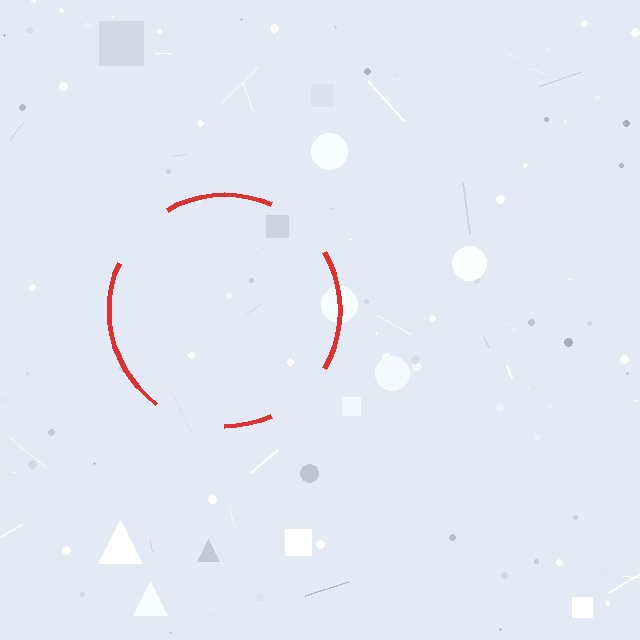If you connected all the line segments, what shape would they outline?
They would outline a circle.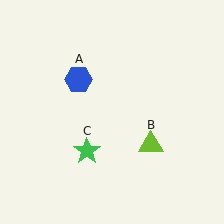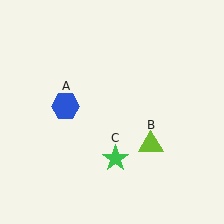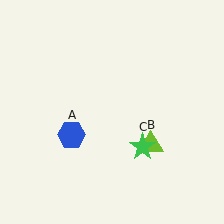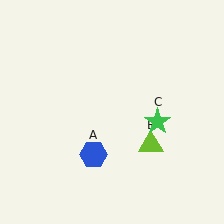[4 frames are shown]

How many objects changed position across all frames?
2 objects changed position: blue hexagon (object A), green star (object C).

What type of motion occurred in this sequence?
The blue hexagon (object A), green star (object C) rotated counterclockwise around the center of the scene.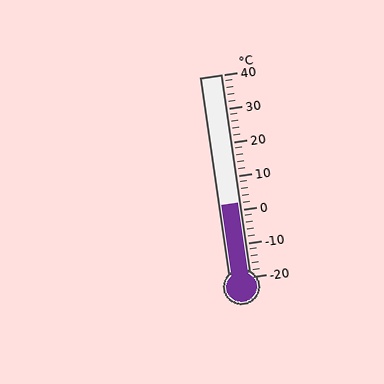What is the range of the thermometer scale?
The thermometer scale ranges from -20°C to 40°C.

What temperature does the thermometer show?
The thermometer shows approximately 2°C.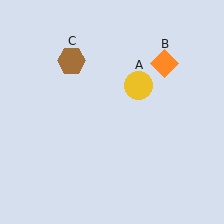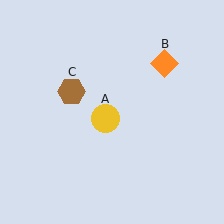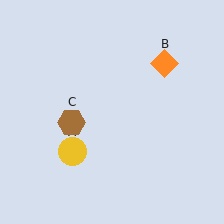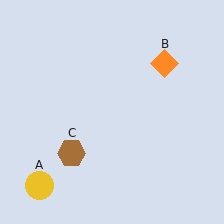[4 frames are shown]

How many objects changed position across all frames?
2 objects changed position: yellow circle (object A), brown hexagon (object C).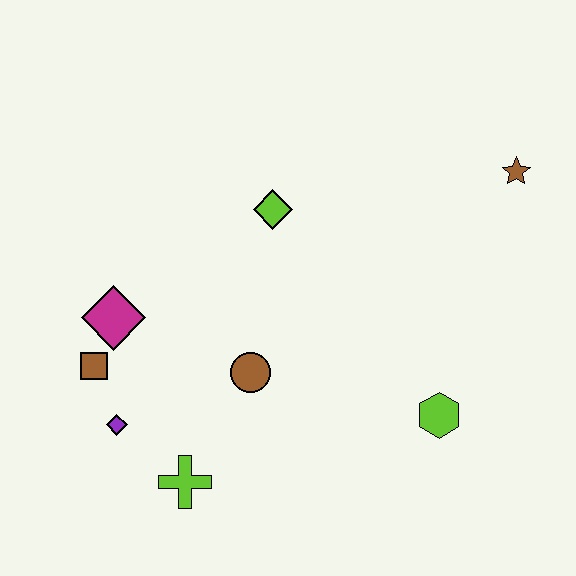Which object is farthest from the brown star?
The purple diamond is farthest from the brown star.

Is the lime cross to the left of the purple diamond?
No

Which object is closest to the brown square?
The magenta diamond is closest to the brown square.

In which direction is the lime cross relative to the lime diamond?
The lime cross is below the lime diamond.